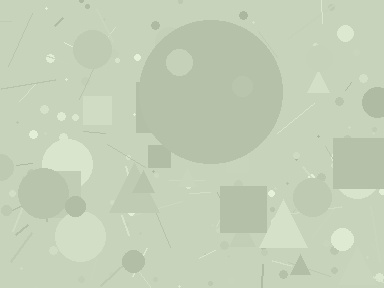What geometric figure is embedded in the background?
A circle is embedded in the background.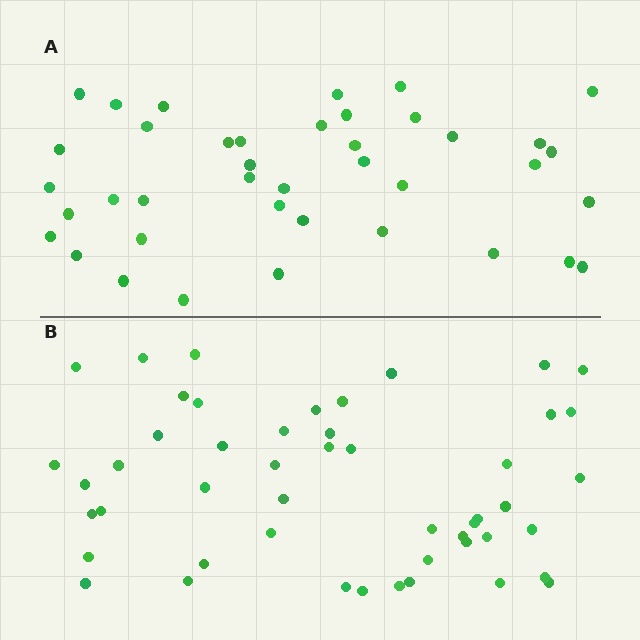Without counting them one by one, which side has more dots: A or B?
Region B (the bottom region) has more dots.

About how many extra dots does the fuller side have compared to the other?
Region B has roughly 8 or so more dots than region A.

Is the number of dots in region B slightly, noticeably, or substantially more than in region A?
Region B has only slightly more — the two regions are fairly close. The ratio is roughly 1.2 to 1.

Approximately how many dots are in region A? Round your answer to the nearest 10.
About 40 dots.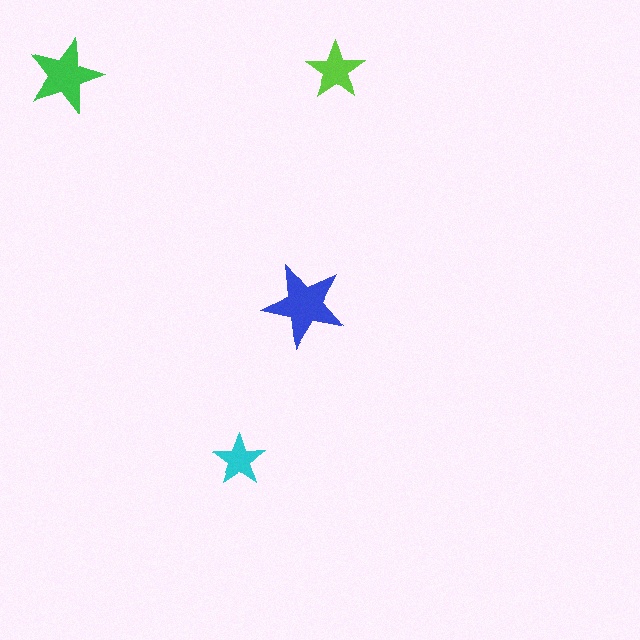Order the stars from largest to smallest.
the blue one, the green one, the lime one, the cyan one.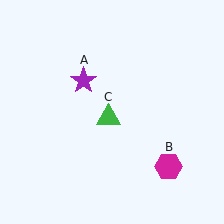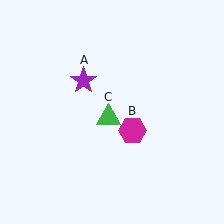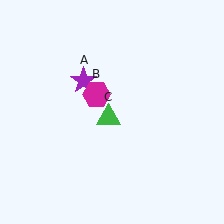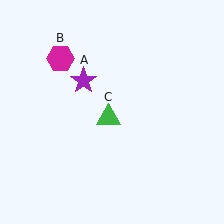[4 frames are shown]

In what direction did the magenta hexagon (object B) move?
The magenta hexagon (object B) moved up and to the left.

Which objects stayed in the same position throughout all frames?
Purple star (object A) and green triangle (object C) remained stationary.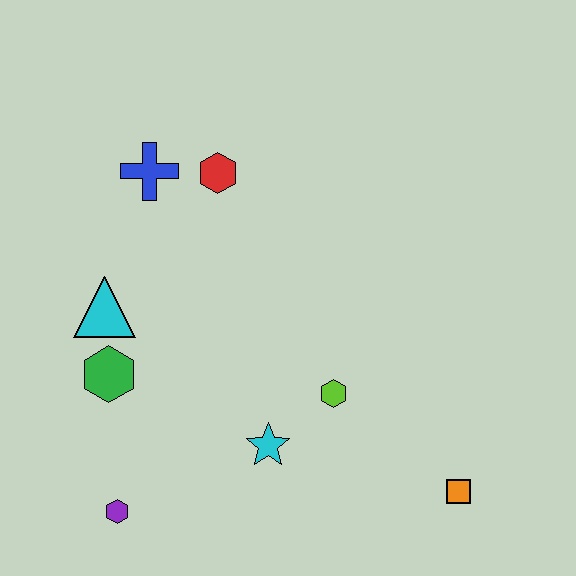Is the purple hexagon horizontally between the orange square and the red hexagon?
No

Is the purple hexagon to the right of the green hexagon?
Yes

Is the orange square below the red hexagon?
Yes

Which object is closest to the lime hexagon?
The cyan star is closest to the lime hexagon.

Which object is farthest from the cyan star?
The blue cross is farthest from the cyan star.